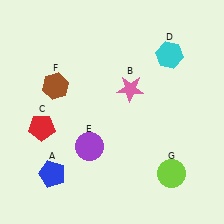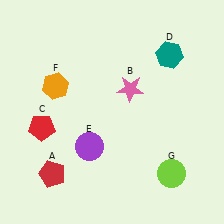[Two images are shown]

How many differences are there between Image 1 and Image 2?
There are 3 differences between the two images.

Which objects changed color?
A changed from blue to red. D changed from cyan to teal. F changed from brown to orange.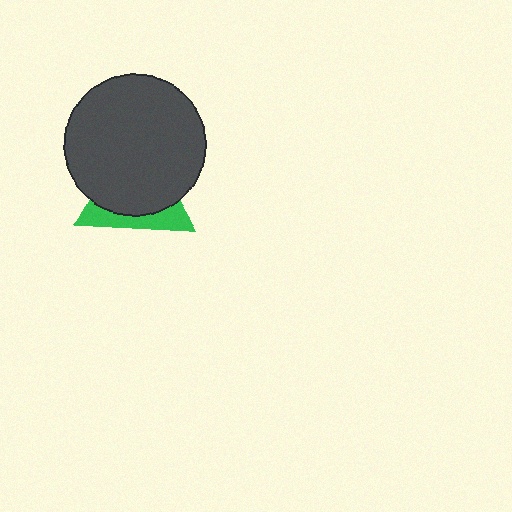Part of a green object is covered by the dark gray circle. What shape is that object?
It is a triangle.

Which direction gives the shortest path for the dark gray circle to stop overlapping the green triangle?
Moving up gives the shortest separation.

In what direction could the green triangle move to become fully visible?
The green triangle could move down. That would shift it out from behind the dark gray circle entirely.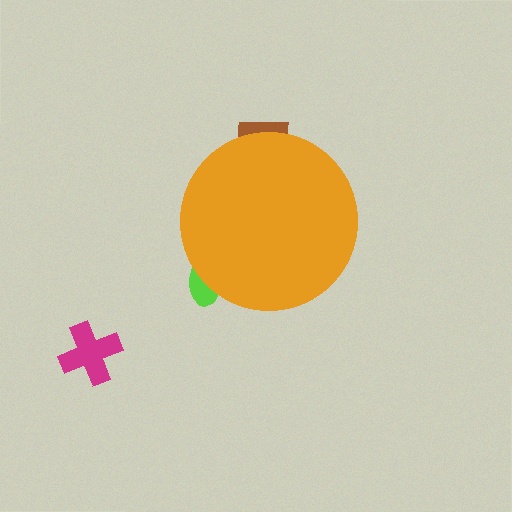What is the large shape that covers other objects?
An orange circle.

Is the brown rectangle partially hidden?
Yes, the brown rectangle is partially hidden behind the orange circle.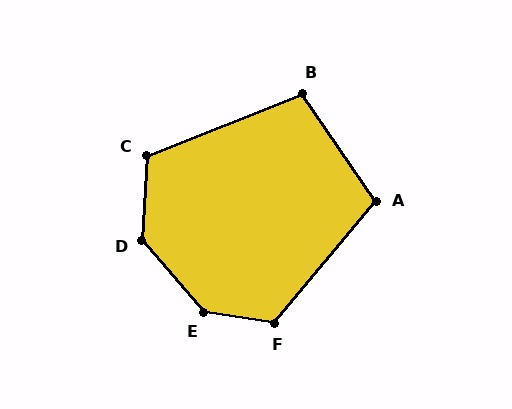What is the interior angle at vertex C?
Approximately 115 degrees (obtuse).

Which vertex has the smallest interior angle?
B, at approximately 103 degrees.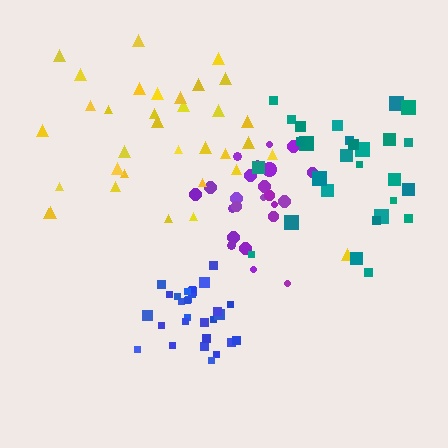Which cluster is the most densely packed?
Blue.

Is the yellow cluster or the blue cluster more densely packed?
Blue.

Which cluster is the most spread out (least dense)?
Yellow.